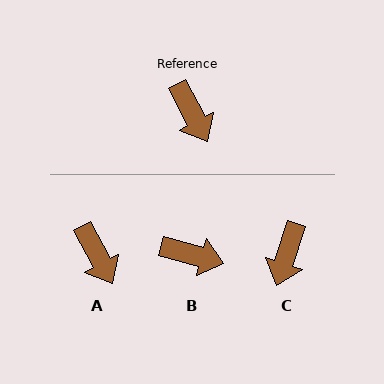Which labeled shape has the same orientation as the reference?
A.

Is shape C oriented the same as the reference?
No, it is off by about 45 degrees.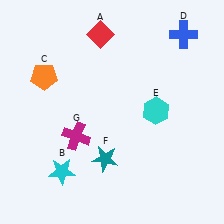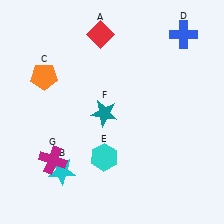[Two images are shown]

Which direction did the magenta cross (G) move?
The magenta cross (G) moved down.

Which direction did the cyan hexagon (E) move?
The cyan hexagon (E) moved left.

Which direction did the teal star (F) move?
The teal star (F) moved up.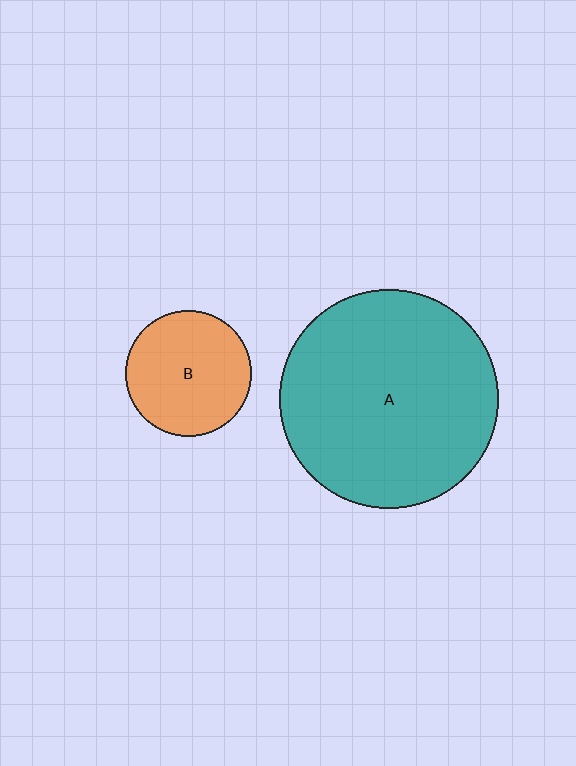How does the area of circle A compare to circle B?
Approximately 3.0 times.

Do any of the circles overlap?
No, none of the circles overlap.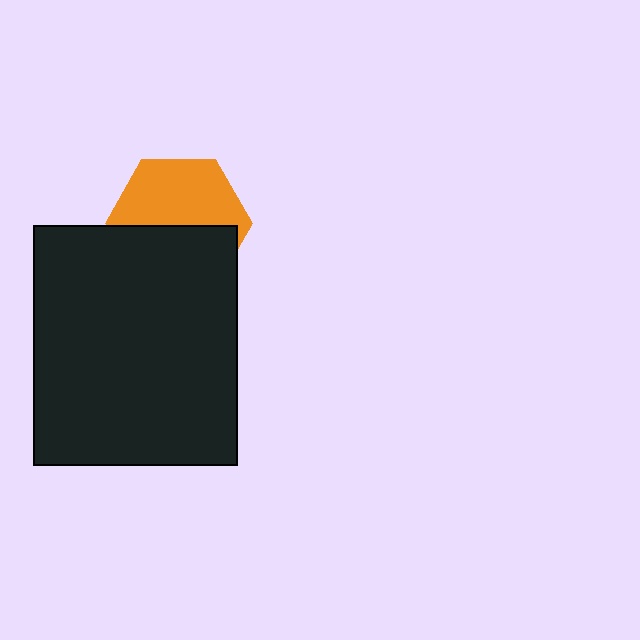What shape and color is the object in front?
The object in front is a black rectangle.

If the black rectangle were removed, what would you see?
You would see the complete orange hexagon.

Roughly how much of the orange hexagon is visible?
About half of it is visible (roughly 53%).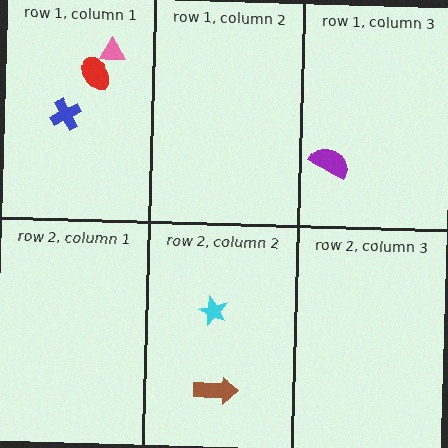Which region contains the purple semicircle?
The row 1, column 3 region.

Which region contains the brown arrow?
The row 2, column 2 region.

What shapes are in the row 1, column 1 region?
The blue cross, the red ellipse, the pink triangle.